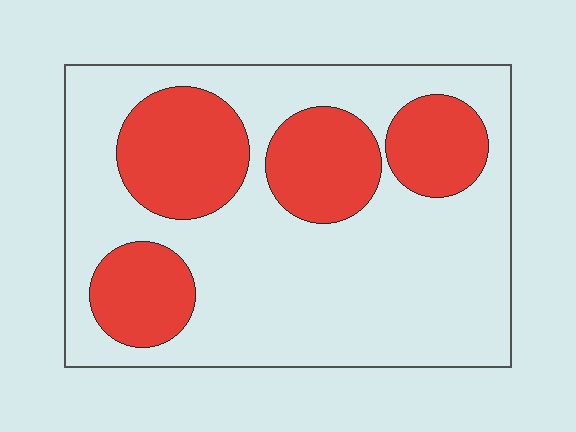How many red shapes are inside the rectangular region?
4.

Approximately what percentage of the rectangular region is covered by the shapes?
Approximately 30%.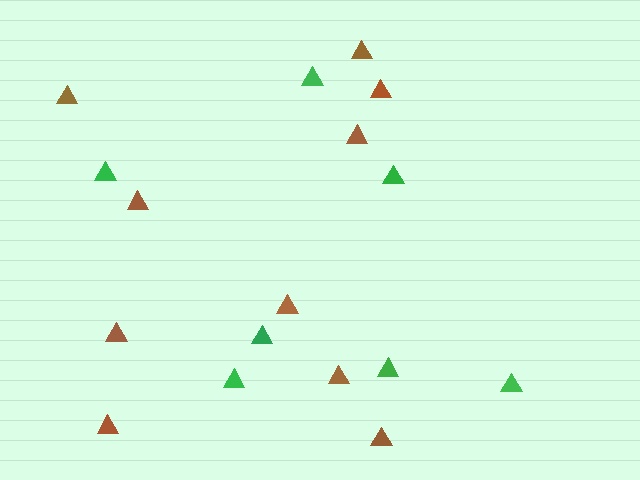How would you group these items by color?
There are 2 groups: one group of brown triangles (10) and one group of green triangles (7).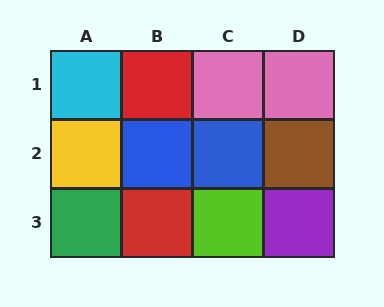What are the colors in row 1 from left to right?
Cyan, red, pink, pink.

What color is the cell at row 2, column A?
Yellow.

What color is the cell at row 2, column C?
Blue.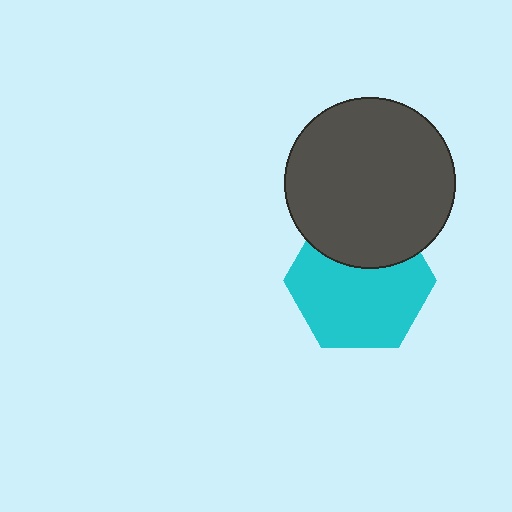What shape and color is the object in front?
The object in front is a dark gray circle.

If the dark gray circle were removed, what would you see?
You would see the complete cyan hexagon.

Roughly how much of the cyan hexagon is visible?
Most of it is visible (roughly 68%).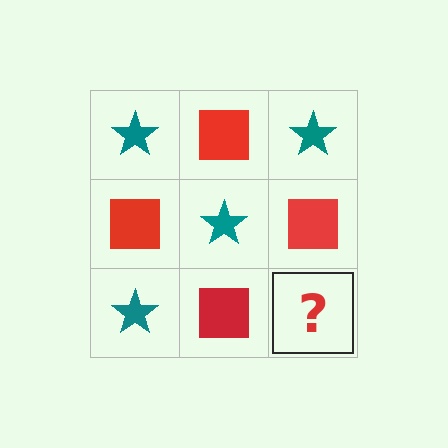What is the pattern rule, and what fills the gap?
The rule is that it alternates teal star and red square in a checkerboard pattern. The gap should be filled with a teal star.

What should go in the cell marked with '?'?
The missing cell should contain a teal star.